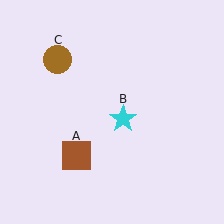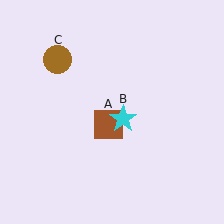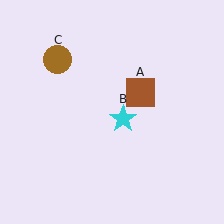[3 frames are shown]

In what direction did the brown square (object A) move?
The brown square (object A) moved up and to the right.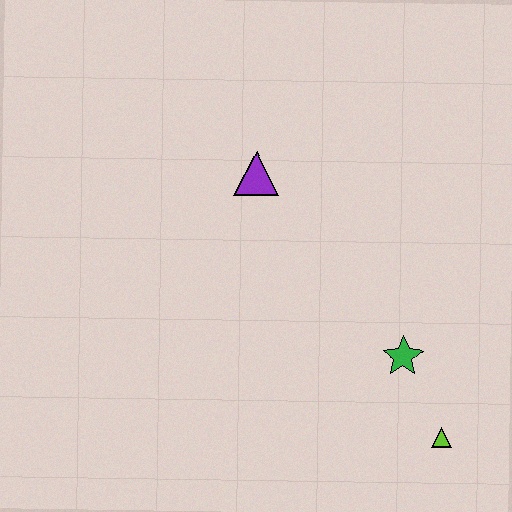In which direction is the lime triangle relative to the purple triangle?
The lime triangle is below the purple triangle.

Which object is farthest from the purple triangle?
The lime triangle is farthest from the purple triangle.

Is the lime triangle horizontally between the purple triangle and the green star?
No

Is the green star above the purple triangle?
No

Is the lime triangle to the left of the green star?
No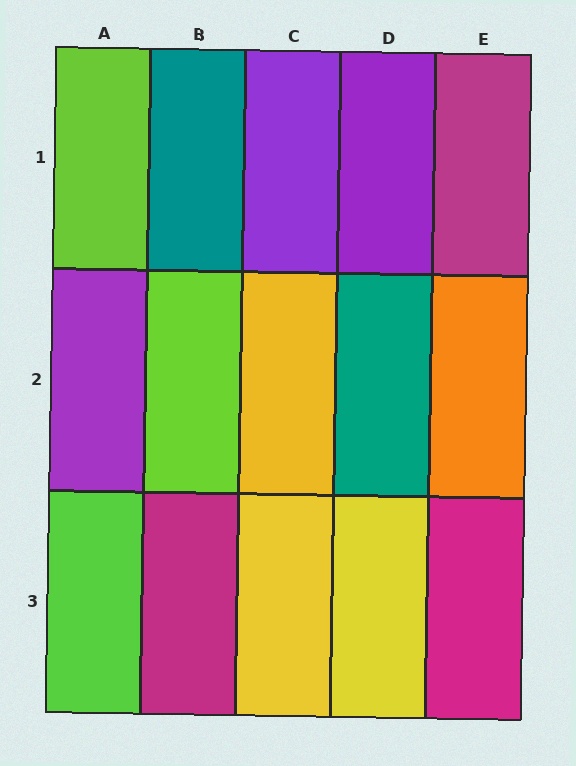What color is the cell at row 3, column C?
Yellow.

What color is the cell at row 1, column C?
Purple.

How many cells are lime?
3 cells are lime.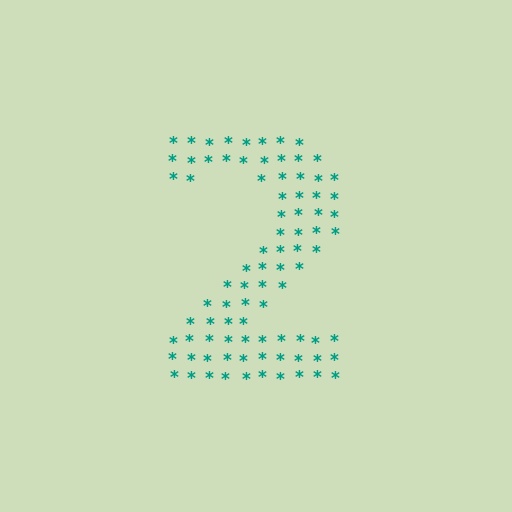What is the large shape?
The large shape is the digit 2.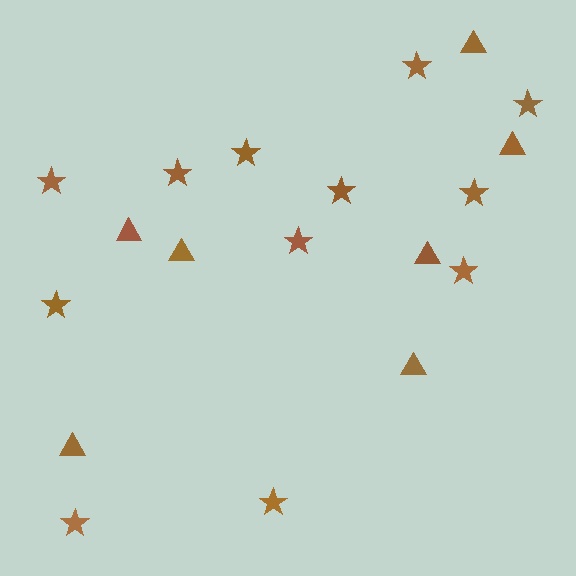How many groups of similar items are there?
There are 2 groups: one group of triangles (7) and one group of stars (12).